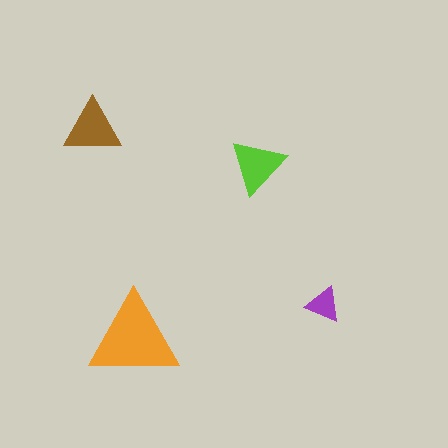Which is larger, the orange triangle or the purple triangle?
The orange one.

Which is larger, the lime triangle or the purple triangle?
The lime one.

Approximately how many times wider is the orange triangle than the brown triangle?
About 1.5 times wider.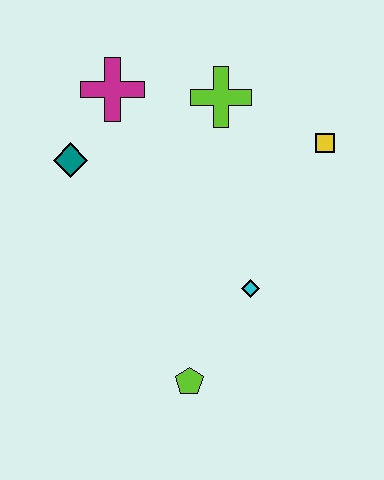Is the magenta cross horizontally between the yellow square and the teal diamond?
Yes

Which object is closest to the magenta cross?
The teal diamond is closest to the magenta cross.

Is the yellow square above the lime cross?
No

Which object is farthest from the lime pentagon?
The magenta cross is farthest from the lime pentagon.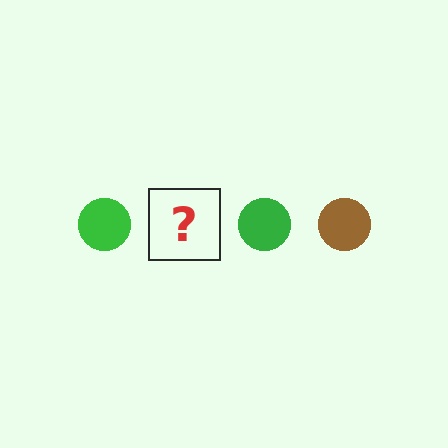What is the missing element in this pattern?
The missing element is a brown circle.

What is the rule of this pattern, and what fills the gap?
The rule is that the pattern cycles through green, brown circles. The gap should be filled with a brown circle.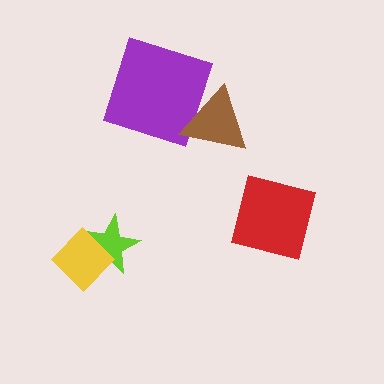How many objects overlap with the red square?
0 objects overlap with the red square.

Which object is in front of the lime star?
The yellow diamond is in front of the lime star.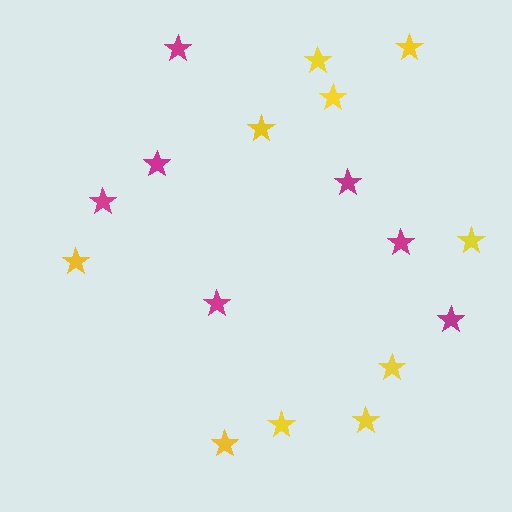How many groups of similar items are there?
There are 2 groups: one group of magenta stars (7) and one group of yellow stars (10).